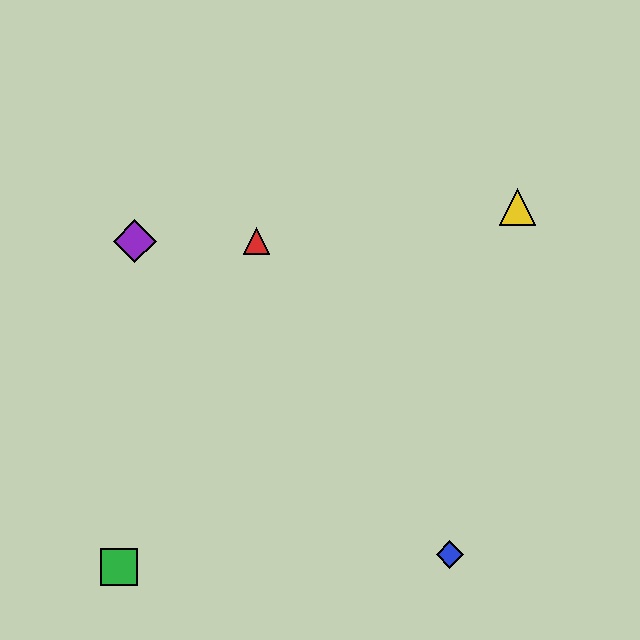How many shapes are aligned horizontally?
2 shapes (the red triangle, the purple diamond) are aligned horizontally.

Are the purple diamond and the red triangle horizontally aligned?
Yes, both are at y≈241.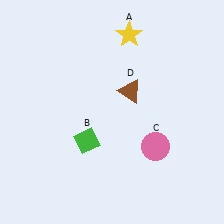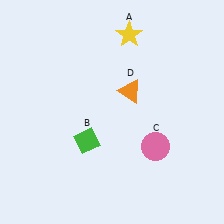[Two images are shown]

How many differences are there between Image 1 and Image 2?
There is 1 difference between the two images.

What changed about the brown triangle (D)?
In Image 1, D is brown. In Image 2, it changed to orange.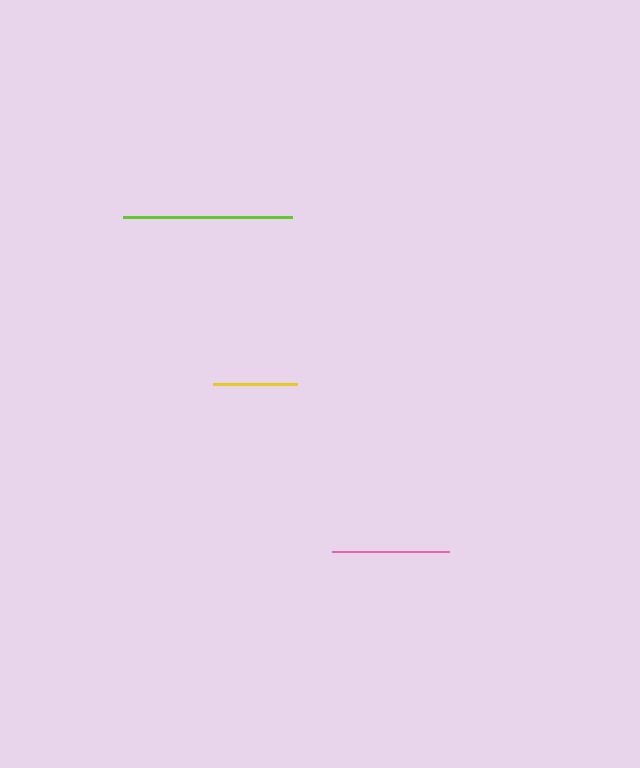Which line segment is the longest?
The lime line is the longest at approximately 170 pixels.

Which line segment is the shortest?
The yellow line is the shortest at approximately 85 pixels.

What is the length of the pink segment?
The pink segment is approximately 117 pixels long.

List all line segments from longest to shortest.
From longest to shortest: lime, pink, yellow.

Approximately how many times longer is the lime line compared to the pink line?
The lime line is approximately 1.5 times the length of the pink line.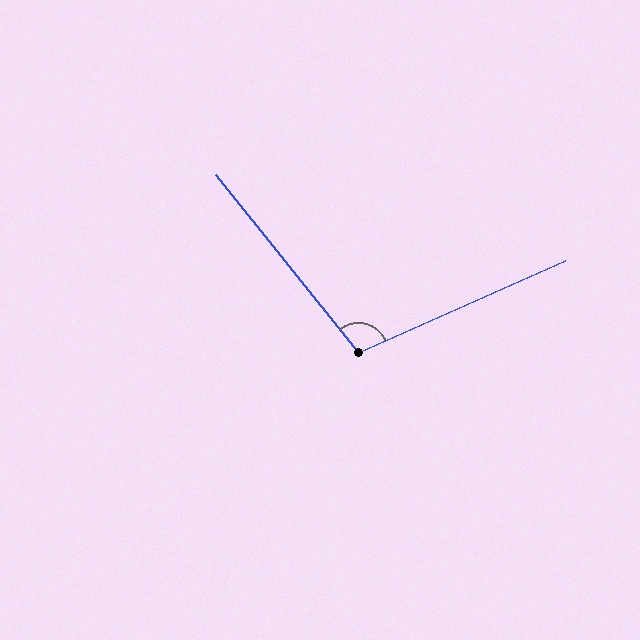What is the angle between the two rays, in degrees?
Approximately 105 degrees.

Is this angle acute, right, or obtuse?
It is obtuse.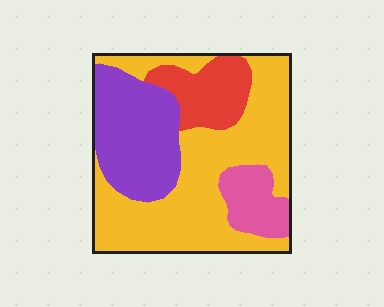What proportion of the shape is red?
Red covers around 15% of the shape.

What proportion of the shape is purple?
Purple covers roughly 25% of the shape.